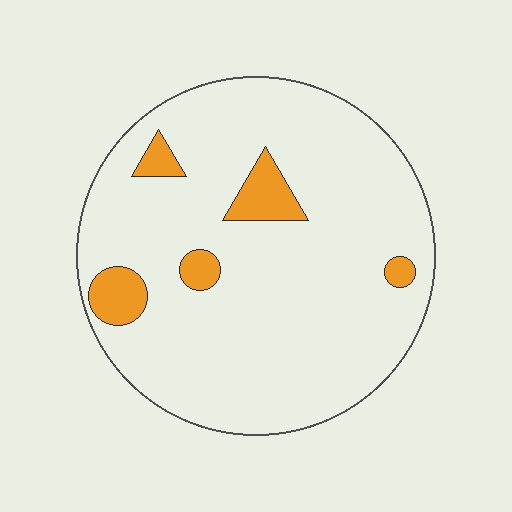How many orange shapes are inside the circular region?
5.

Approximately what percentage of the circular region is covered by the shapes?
Approximately 10%.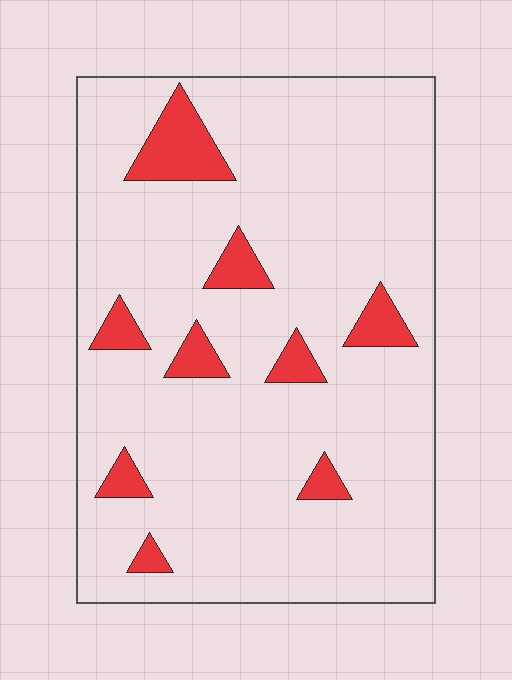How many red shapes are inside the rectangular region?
9.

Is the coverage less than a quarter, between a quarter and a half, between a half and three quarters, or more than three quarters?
Less than a quarter.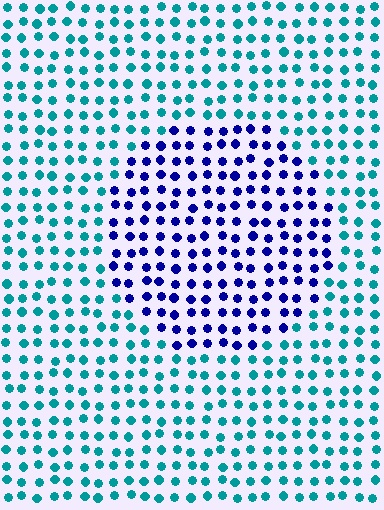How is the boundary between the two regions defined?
The boundary is defined purely by a slight shift in hue (about 61 degrees). Spacing, size, and orientation are identical on both sides.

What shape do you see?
I see a circle.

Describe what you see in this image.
The image is filled with small teal elements in a uniform arrangement. A circle-shaped region is visible where the elements are tinted to a slightly different hue, forming a subtle color boundary.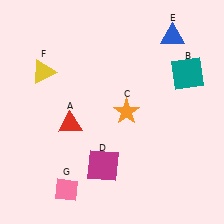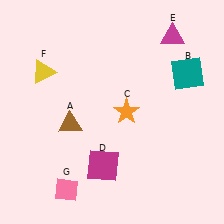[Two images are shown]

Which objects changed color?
A changed from red to brown. E changed from blue to magenta.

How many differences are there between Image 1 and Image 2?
There are 2 differences between the two images.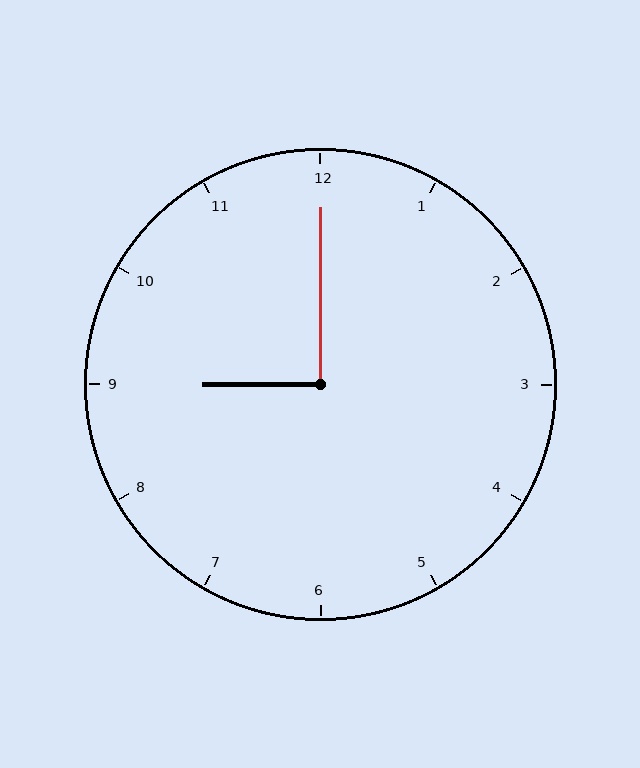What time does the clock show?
9:00.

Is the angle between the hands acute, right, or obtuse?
It is right.